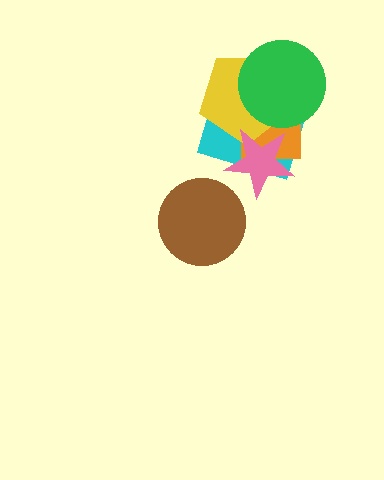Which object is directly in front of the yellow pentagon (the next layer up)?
The green circle is directly in front of the yellow pentagon.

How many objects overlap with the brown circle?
0 objects overlap with the brown circle.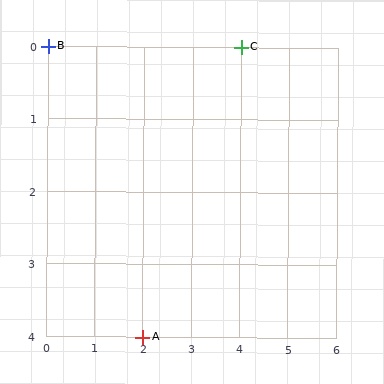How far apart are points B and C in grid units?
Points B and C are 4 columns apart.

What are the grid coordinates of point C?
Point C is at grid coordinates (4, 0).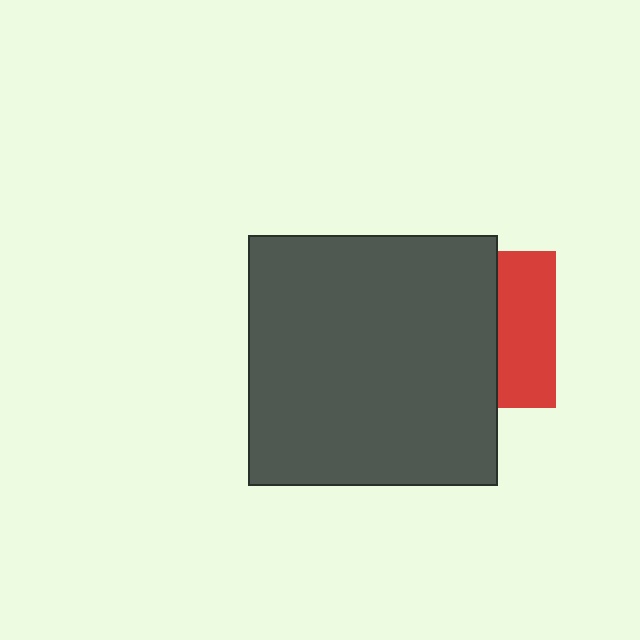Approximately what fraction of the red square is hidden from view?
Roughly 63% of the red square is hidden behind the dark gray square.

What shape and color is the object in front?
The object in front is a dark gray square.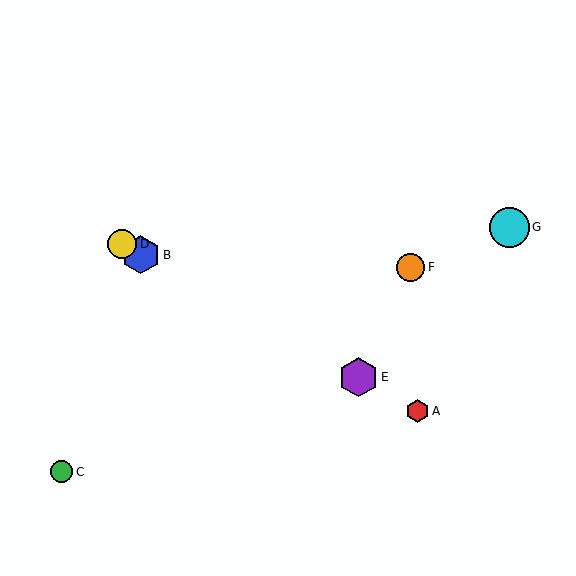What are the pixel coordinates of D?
Object D is at (122, 244).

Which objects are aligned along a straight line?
Objects A, B, D, E are aligned along a straight line.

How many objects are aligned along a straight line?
4 objects (A, B, D, E) are aligned along a straight line.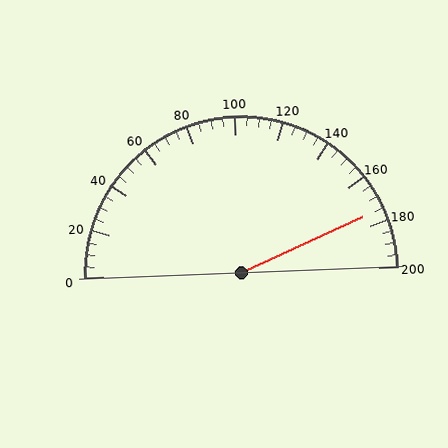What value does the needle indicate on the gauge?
The needle indicates approximately 175.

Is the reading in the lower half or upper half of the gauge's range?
The reading is in the upper half of the range (0 to 200).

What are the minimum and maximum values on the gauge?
The gauge ranges from 0 to 200.